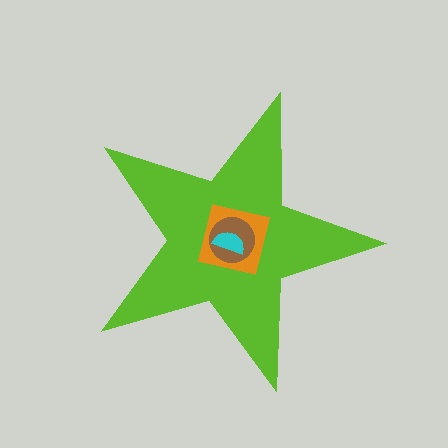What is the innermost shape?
The cyan semicircle.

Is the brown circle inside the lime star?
Yes.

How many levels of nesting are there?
4.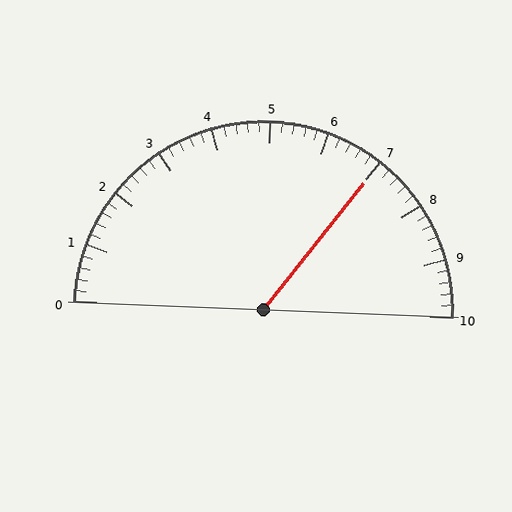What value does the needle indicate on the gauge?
The needle indicates approximately 7.0.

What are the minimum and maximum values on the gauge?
The gauge ranges from 0 to 10.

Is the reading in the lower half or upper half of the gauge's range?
The reading is in the upper half of the range (0 to 10).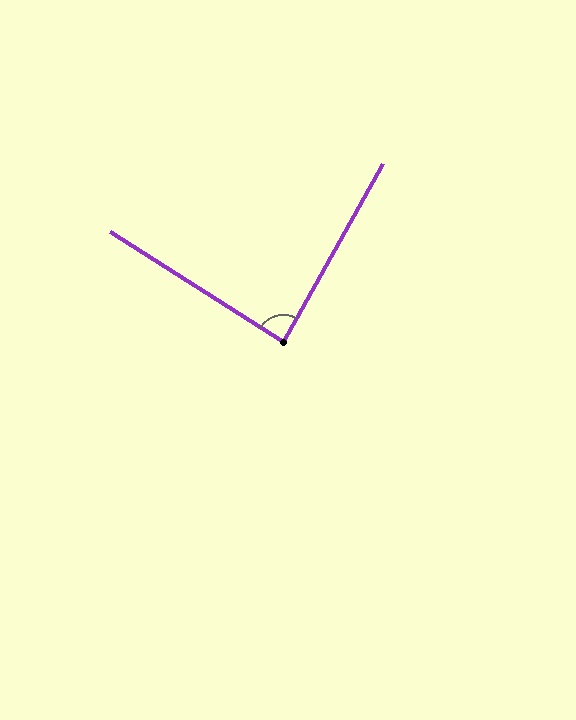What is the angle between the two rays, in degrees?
Approximately 87 degrees.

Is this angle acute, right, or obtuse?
It is approximately a right angle.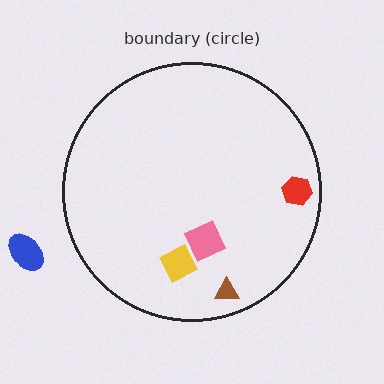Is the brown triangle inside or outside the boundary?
Inside.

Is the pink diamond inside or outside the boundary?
Inside.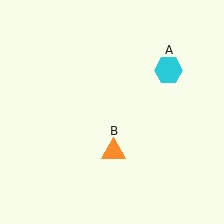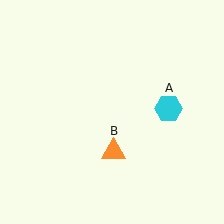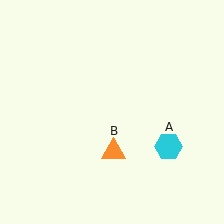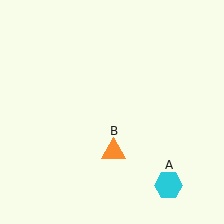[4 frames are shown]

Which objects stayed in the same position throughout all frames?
Orange triangle (object B) remained stationary.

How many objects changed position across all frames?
1 object changed position: cyan hexagon (object A).